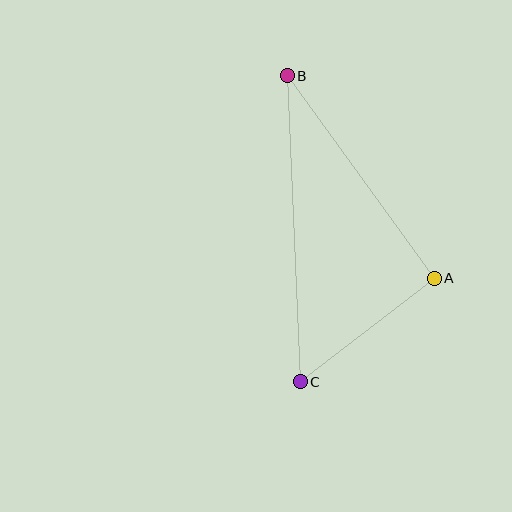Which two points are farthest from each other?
Points B and C are farthest from each other.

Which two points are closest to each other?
Points A and C are closest to each other.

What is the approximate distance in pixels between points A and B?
The distance between A and B is approximately 250 pixels.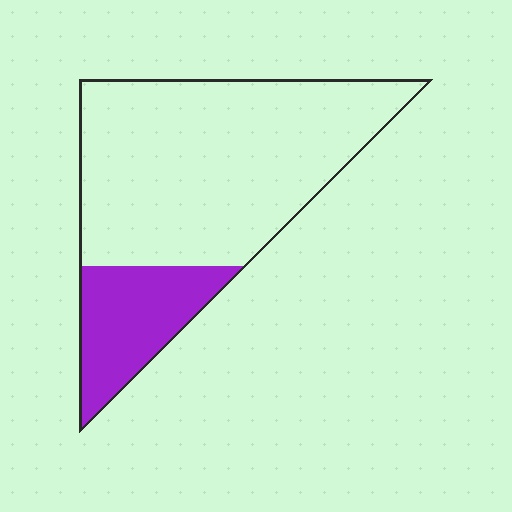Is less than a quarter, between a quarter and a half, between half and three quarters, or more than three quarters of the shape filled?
Less than a quarter.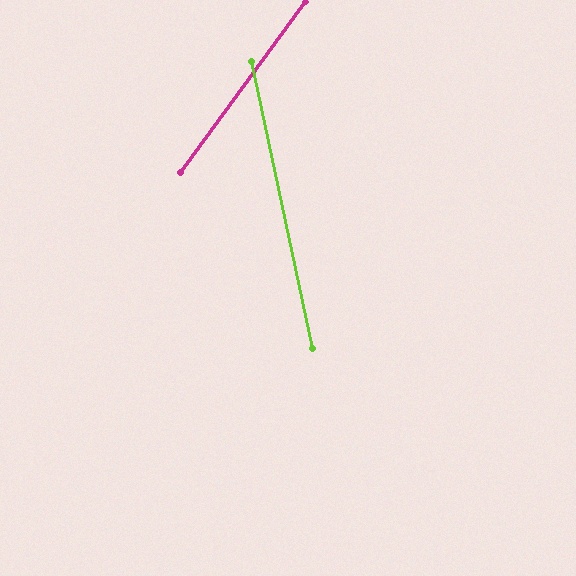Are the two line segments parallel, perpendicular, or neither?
Neither parallel nor perpendicular — they differ by about 48°.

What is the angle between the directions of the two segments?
Approximately 48 degrees.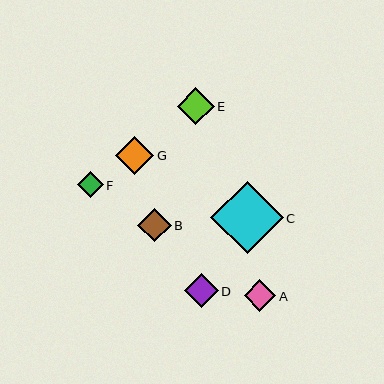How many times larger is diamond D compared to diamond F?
Diamond D is approximately 1.3 times the size of diamond F.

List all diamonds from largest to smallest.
From largest to smallest: C, G, E, B, D, A, F.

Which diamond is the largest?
Diamond C is the largest with a size of approximately 73 pixels.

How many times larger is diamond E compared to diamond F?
Diamond E is approximately 1.4 times the size of diamond F.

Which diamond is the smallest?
Diamond F is the smallest with a size of approximately 26 pixels.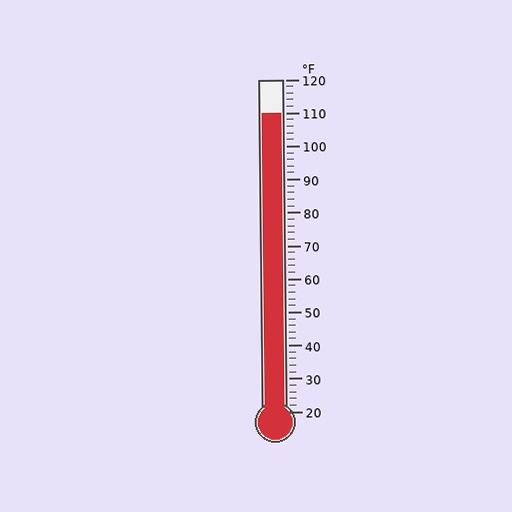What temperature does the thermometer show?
The thermometer shows approximately 110°F.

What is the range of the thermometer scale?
The thermometer scale ranges from 20°F to 120°F.